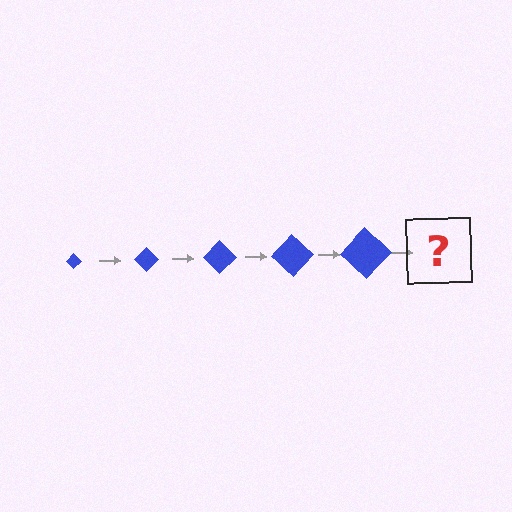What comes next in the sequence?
The next element should be a blue diamond, larger than the previous one.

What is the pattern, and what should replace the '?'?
The pattern is that the diamond gets progressively larger each step. The '?' should be a blue diamond, larger than the previous one.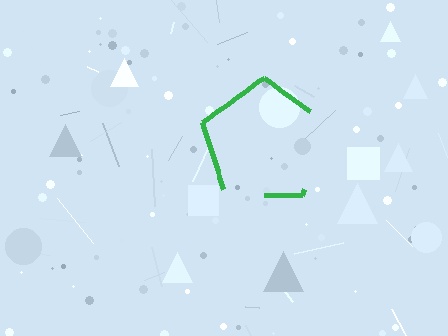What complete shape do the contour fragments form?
The contour fragments form a pentagon.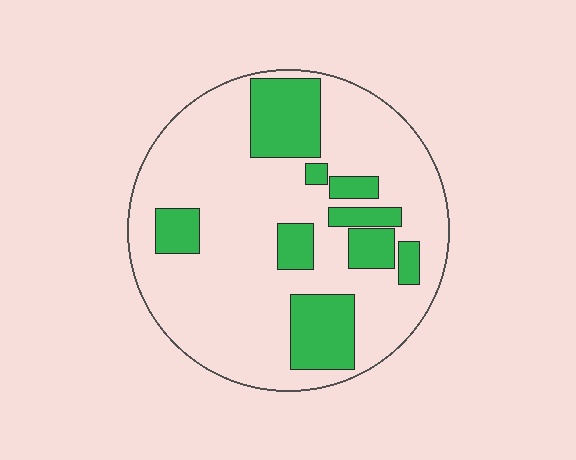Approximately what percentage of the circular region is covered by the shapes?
Approximately 25%.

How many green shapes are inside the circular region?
9.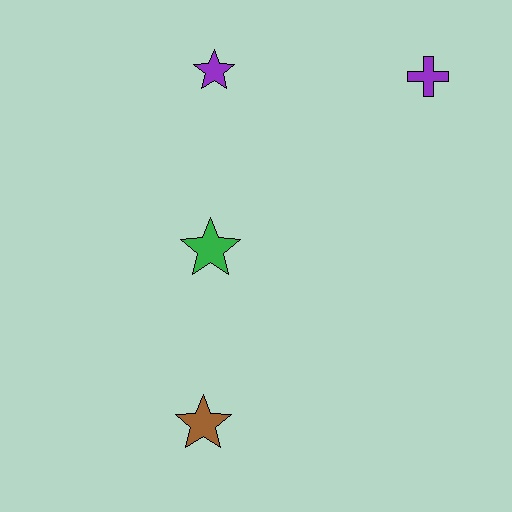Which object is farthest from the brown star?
The purple cross is farthest from the brown star.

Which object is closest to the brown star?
The green star is closest to the brown star.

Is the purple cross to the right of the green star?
Yes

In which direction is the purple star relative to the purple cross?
The purple star is to the left of the purple cross.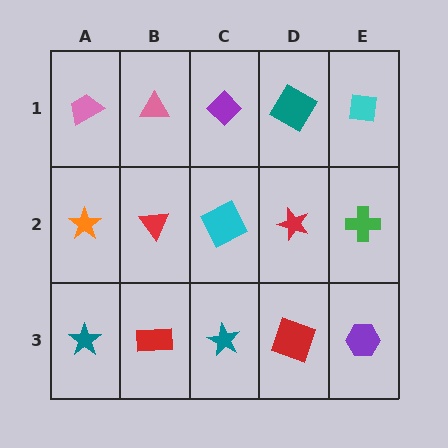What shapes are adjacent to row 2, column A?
A pink trapezoid (row 1, column A), a teal star (row 3, column A), a red triangle (row 2, column B).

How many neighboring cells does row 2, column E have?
3.